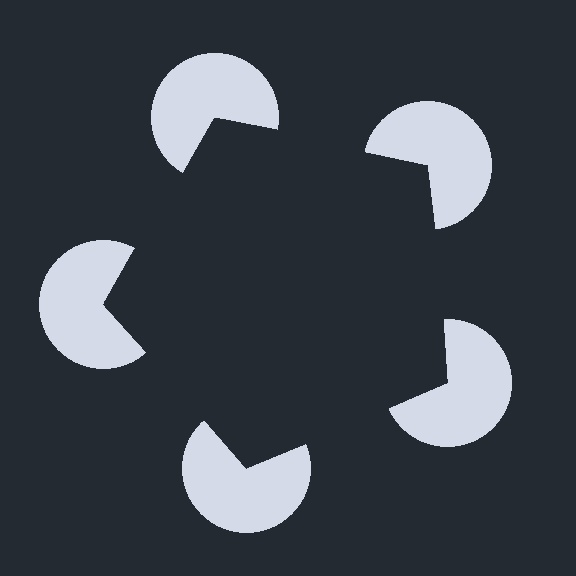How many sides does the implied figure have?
5 sides.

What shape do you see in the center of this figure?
An illusory pentagon — its edges are inferred from the aligned wedge cuts in the pac-man discs, not physically drawn.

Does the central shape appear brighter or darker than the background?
It typically appears slightly darker than the background, even though no actual brightness change is drawn.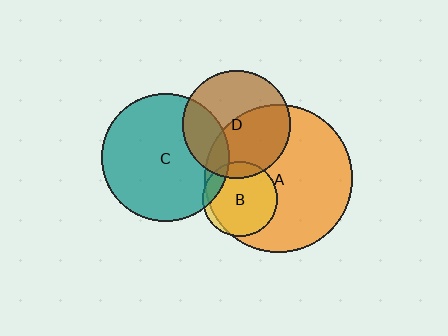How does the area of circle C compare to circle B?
Approximately 2.9 times.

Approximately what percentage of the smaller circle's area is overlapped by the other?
Approximately 15%.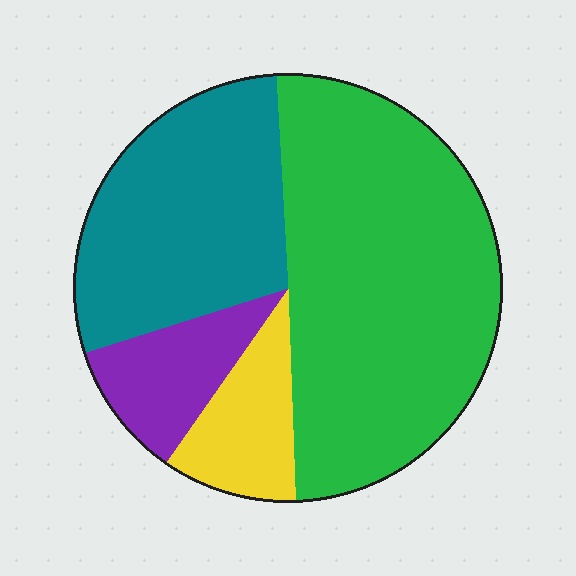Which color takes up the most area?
Green, at roughly 50%.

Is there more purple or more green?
Green.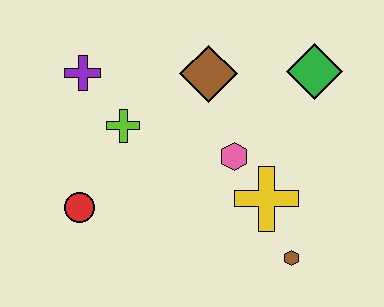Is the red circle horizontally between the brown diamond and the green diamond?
No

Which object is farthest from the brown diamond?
The brown hexagon is farthest from the brown diamond.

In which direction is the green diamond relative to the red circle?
The green diamond is to the right of the red circle.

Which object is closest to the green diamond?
The brown diamond is closest to the green diamond.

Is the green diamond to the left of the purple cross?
No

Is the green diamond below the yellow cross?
No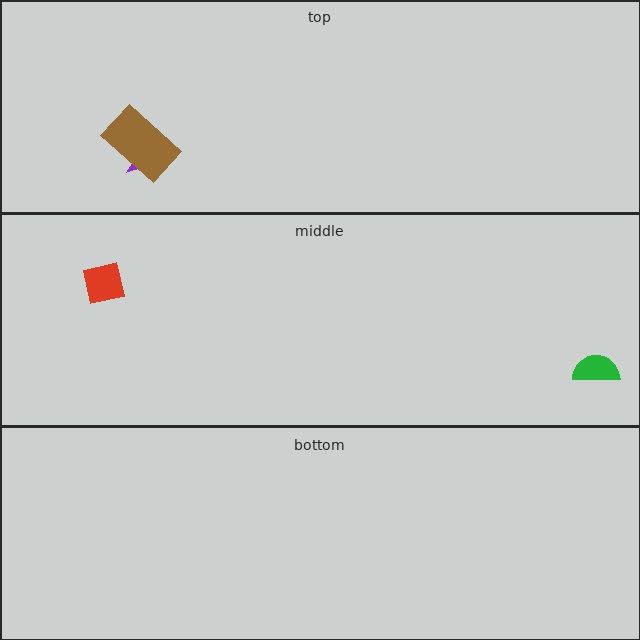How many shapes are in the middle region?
2.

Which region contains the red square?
The middle region.